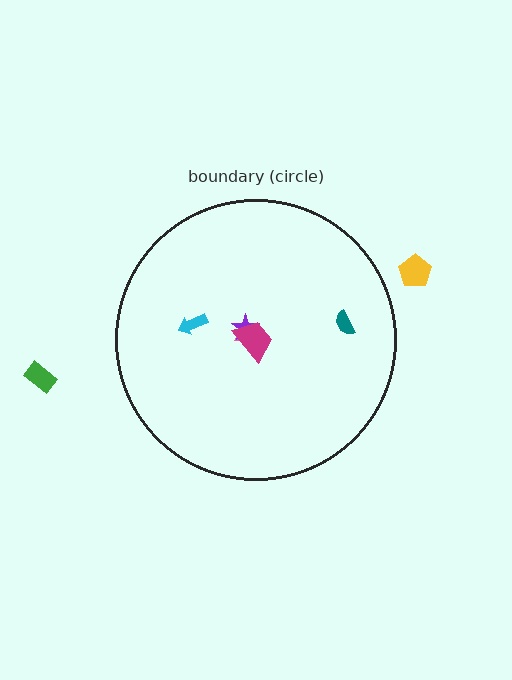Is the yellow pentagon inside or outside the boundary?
Outside.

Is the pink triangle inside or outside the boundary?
Inside.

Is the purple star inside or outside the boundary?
Inside.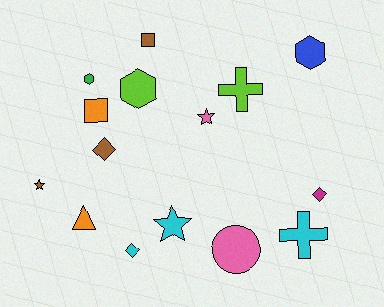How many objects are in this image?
There are 15 objects.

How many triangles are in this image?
There is 1 triangle.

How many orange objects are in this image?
There are 2 orange objects.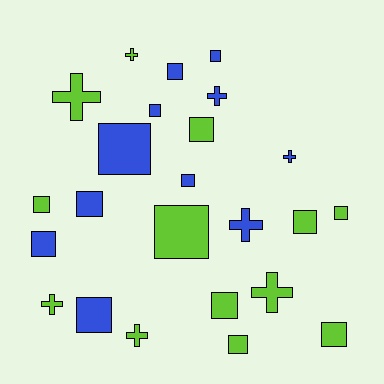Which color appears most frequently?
Lime, with 13 objects.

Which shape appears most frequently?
Square, with 16 objects.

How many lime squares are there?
There are 8 lime squares.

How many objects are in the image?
There are 24 objects.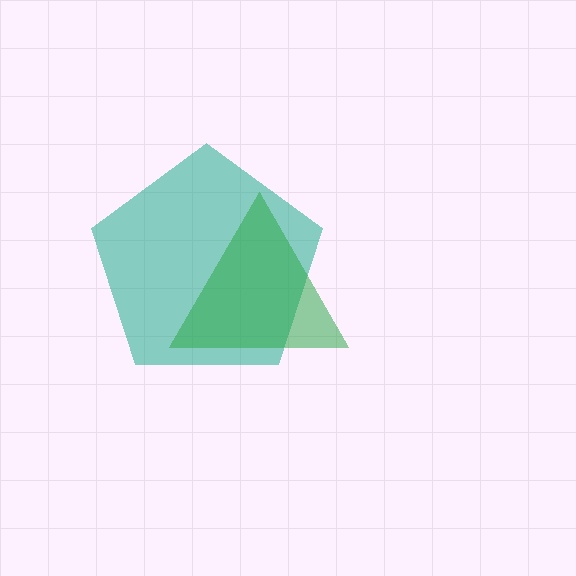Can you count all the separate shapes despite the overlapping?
Yes, there are 2 separate shapes.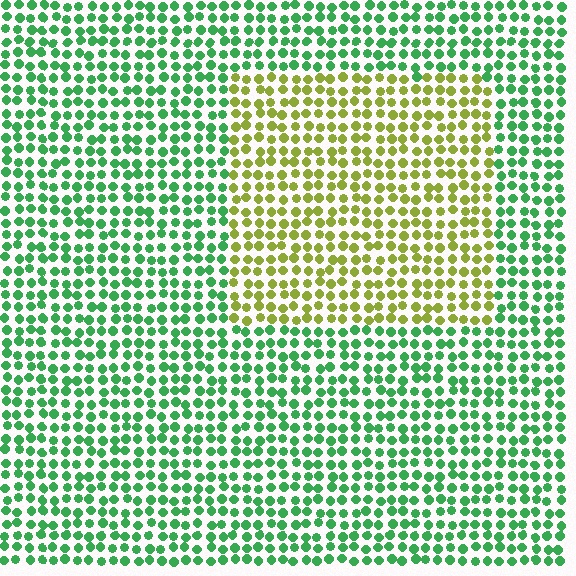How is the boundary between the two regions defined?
The boundary is defined purely by a slight shift in hue (about 58 degrees). Spacing, size, and orientation are identical on both sides.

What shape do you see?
I see a rectangle.